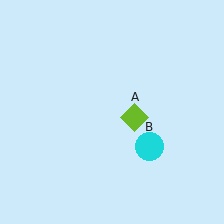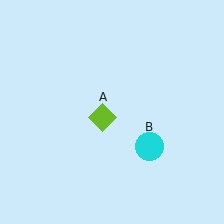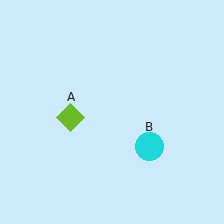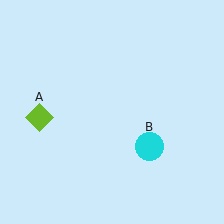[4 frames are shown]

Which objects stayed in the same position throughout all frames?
Cyan circle (object B) remained stationary.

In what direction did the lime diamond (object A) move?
The lime diamond (object A) moved left.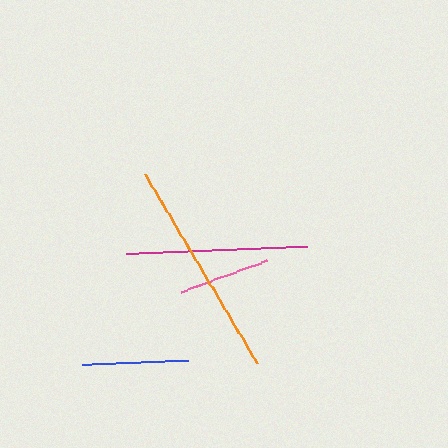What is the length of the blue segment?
The blue segment is approximately 106 pixels long.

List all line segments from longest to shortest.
From longest to shortest: orange, magenta, blue, pink.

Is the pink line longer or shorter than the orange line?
The orange line is longer than the pink line.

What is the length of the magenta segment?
The magenta segment is approximately 181 pixels long.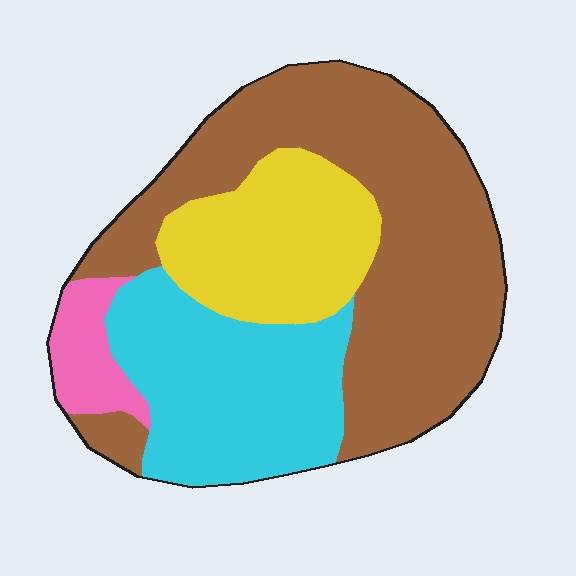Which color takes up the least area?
Pink, at roughly 5%.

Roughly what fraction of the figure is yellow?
Yellow takes up about one fifth (1/5) of the figure.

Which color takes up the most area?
Brown, at roughly 50%.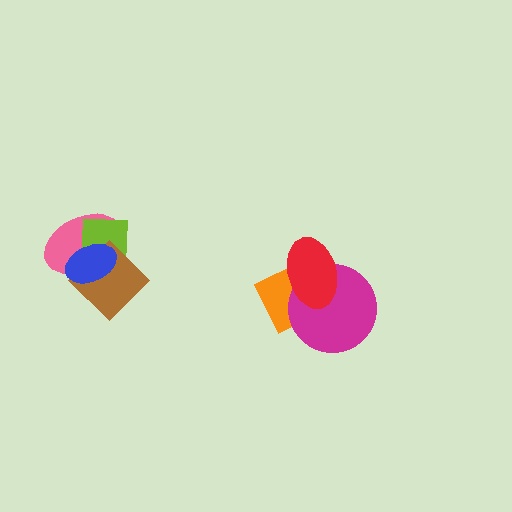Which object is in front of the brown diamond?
The blue ellipse is in front of the brown diamond.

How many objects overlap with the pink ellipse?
3 objects overlap with the pink ellipse.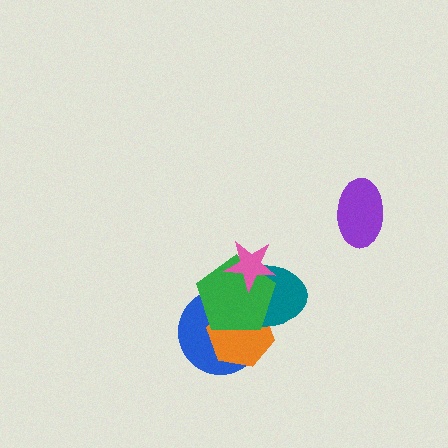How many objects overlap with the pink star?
2 objects overlap with the pink star.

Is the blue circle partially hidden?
Yes, it is partially covered by another shape.